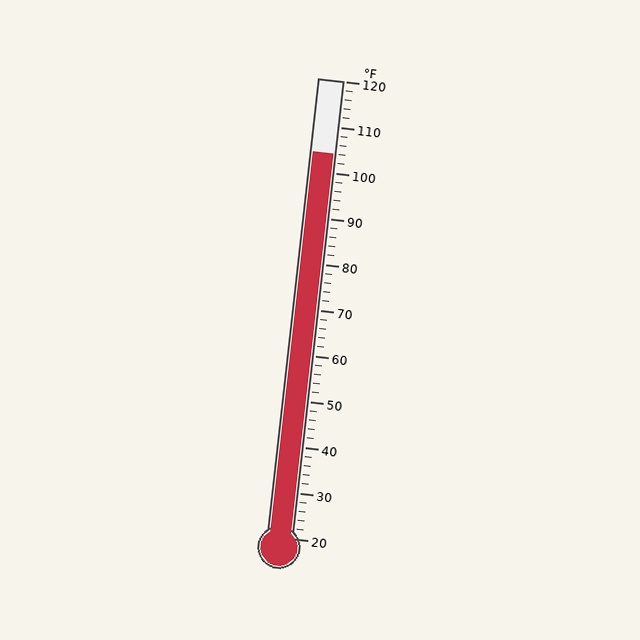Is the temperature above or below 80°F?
The temperature is above 80°F.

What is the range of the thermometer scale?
The thermometer scale ranges from 20°F to 120°F.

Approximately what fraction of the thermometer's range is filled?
The thermometer is filled to approximately 85% of its range.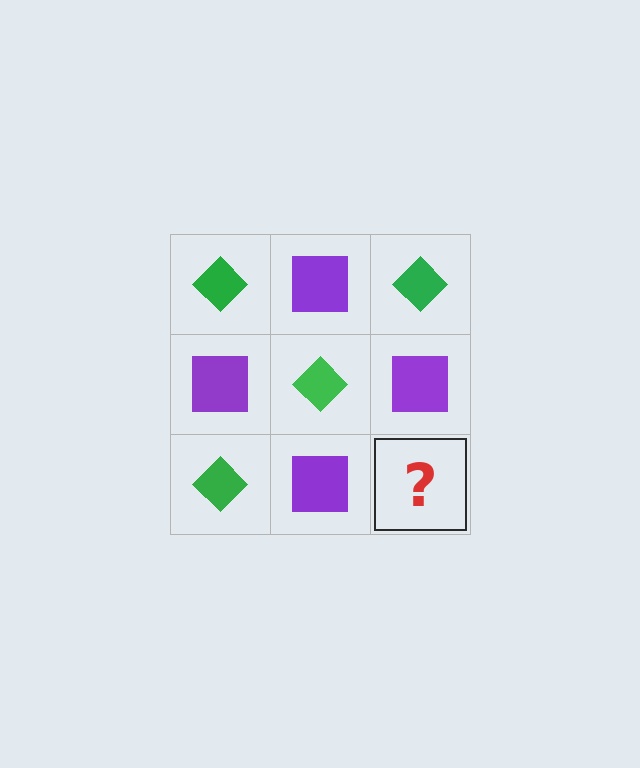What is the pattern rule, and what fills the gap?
The rule is that it alternates green diamond and purple square in a checkerboard pattern. The gap should be filled with a green diamond.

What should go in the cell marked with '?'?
The missing cell should contain a green diamond.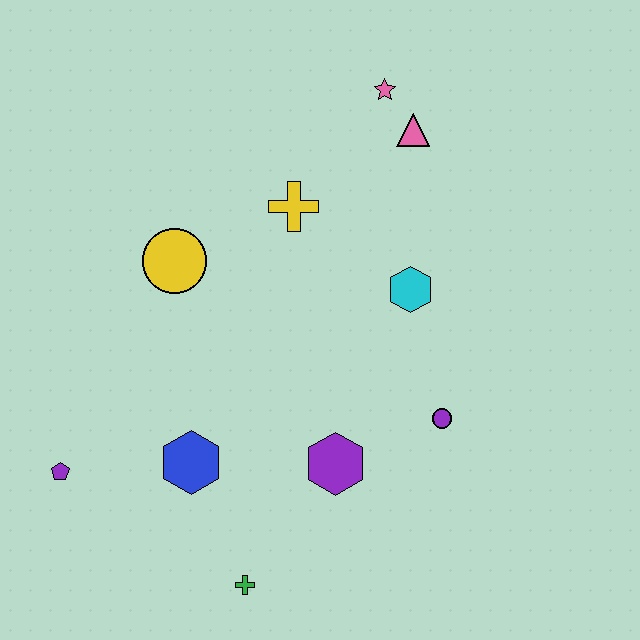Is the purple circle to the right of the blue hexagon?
Yes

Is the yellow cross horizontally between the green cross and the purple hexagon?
Yes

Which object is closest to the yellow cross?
The yellow circle is closest to the yellow cross.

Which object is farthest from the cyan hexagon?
The purple pentagon is farthest from the cyan hexagon.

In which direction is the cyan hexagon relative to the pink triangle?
The cyan hexagon is below the pink triangle.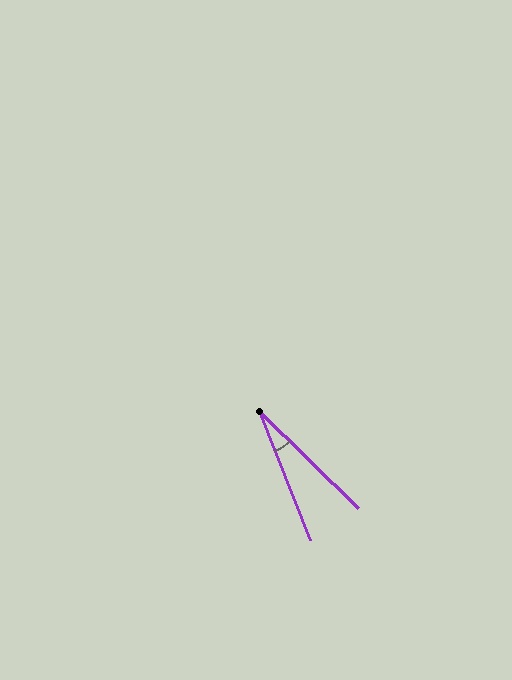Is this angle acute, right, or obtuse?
It is acute.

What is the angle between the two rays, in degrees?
Approximately 24 degrees.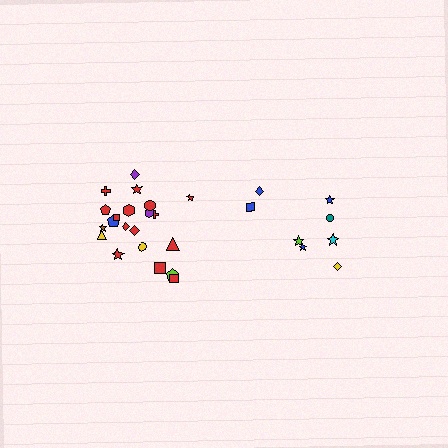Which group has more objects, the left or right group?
The left group.